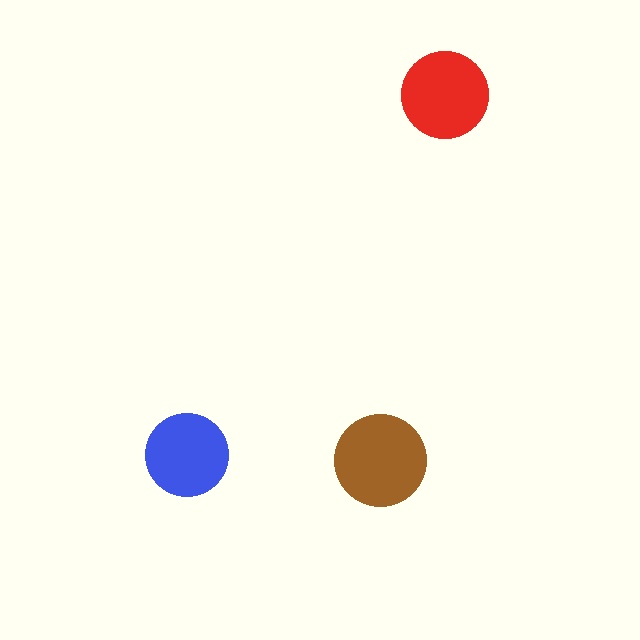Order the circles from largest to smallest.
the brown one, the red one, the blue one.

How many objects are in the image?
There are 3 objects in the image.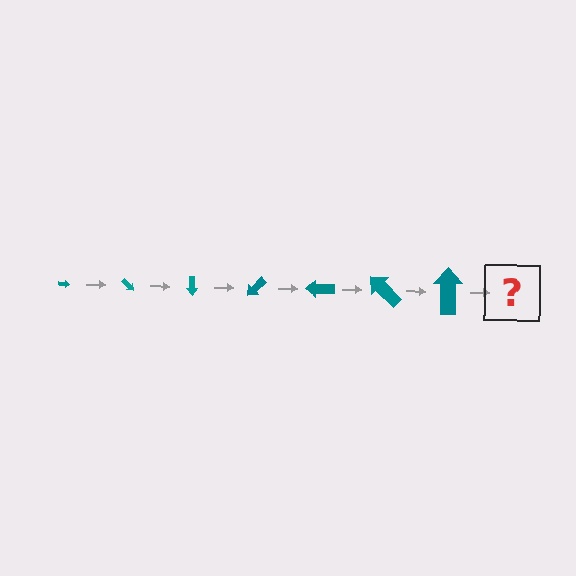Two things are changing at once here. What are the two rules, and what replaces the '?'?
The two rules are that the arrow grows larger each step and it rotates 45 degrees each step. The '?' should be an arrow, larger than the previous one and rotated 315 degrees from the start.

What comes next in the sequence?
The next element should be an arrow, larger than the previous one and rotated 315 degrees from the start.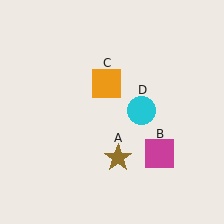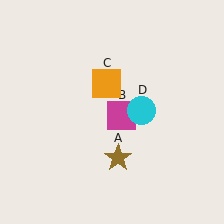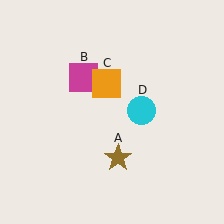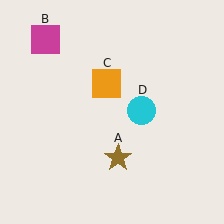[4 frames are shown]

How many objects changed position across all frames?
1 object changed position: magenta square (object B).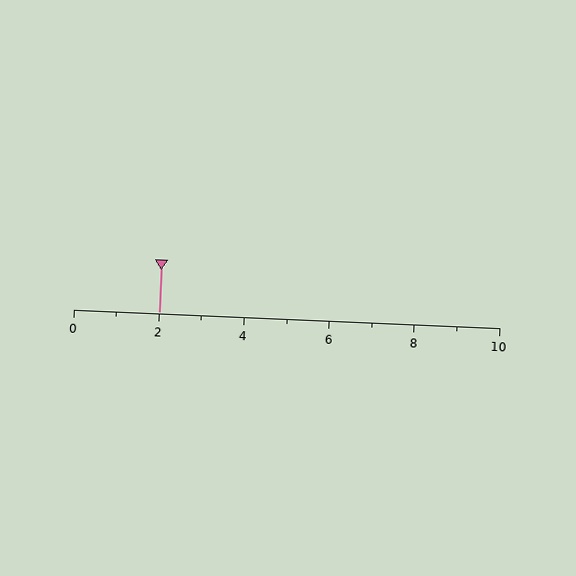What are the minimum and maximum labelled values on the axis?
The axis runs from 0 to 10.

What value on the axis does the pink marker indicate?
The marker indicates approximately 2.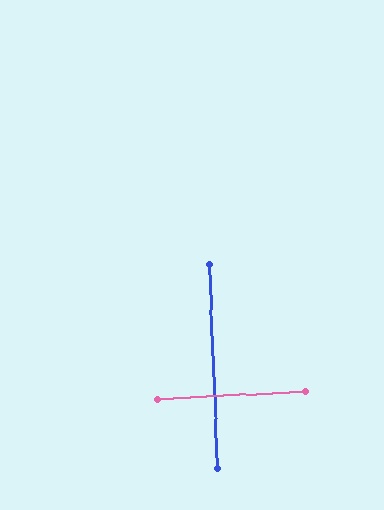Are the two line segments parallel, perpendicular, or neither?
Perpendicular — they meet at approximately 89°.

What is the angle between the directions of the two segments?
Approximately 89 degrees.